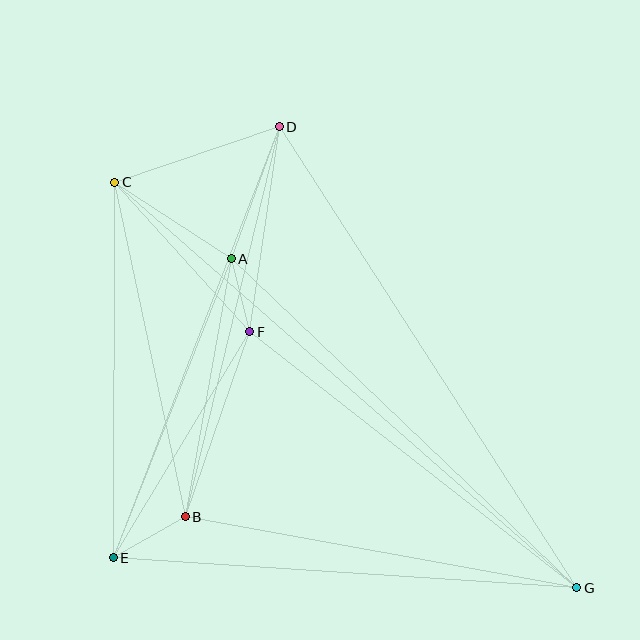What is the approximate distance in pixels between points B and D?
The distance between B and D is approximately 401 pixels.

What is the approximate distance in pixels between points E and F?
The distance between E and F is approximately 264 pixels.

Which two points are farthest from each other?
Points C and G are farthest from each other.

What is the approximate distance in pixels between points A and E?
The distance between A and E is approximately 322 pixels.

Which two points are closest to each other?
Points A and F are closest to each other.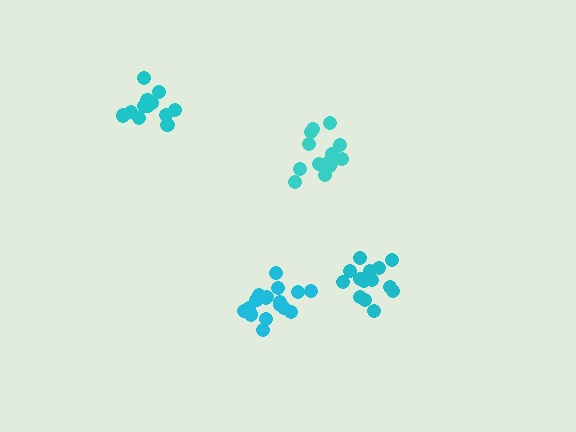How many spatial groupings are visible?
There are 4 spatial groupings.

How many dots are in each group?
Group 1: 13 dots, Group 2: 14 dots, Group 3: 18 dots, Group 4: 14 dots (59 total).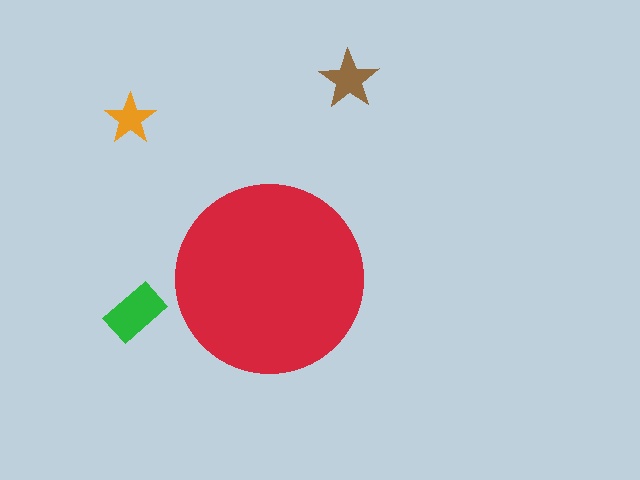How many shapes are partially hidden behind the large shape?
0 shapes are partially hidden.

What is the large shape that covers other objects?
A red circle.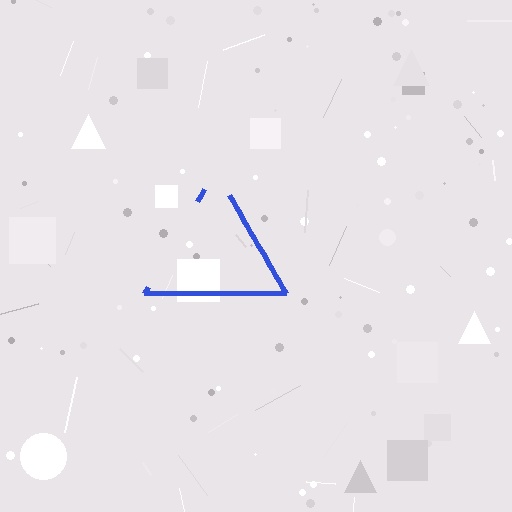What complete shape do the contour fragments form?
The contour fragments form a triangle.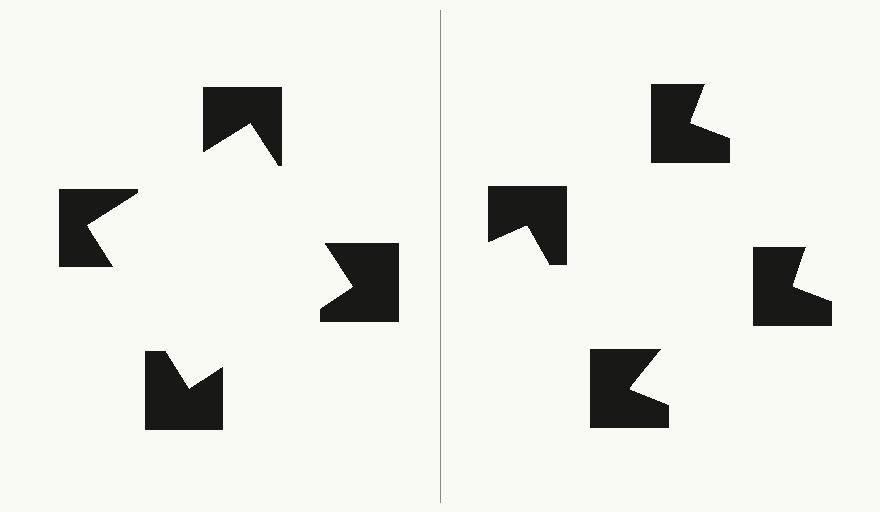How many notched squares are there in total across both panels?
8 — 4 on each side.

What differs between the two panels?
The notched squares are positioned identically on both sides; only the wedge orientations differ. On the left they align to a square; on the right they are misaligned.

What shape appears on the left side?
An illusory square.